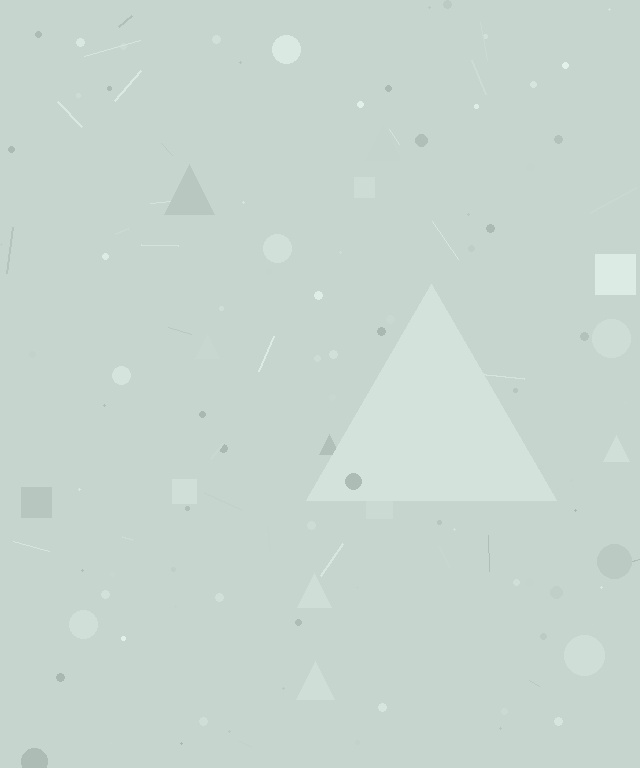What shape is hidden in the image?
A triangle is hidden in the image.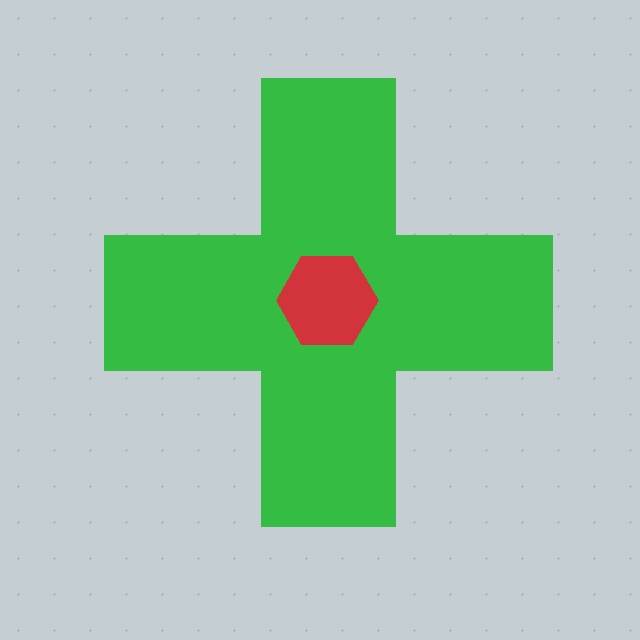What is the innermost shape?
The red hexagon.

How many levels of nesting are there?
2.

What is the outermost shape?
The green cross.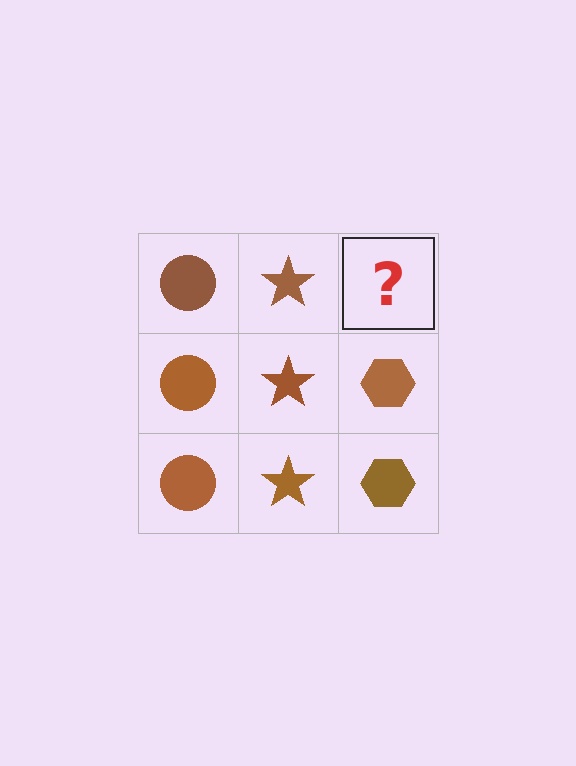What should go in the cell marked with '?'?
The missing cell should contain a brown hexagon.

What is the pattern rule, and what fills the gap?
The rule is that each column has a consistent shape. The gap should be filled with a brown hexagon.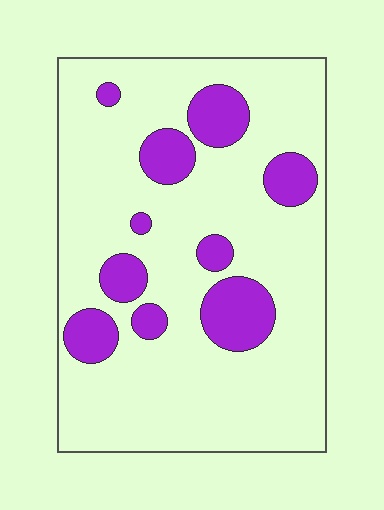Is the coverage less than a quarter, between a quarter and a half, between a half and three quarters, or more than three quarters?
Less than a quarter.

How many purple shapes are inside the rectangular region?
10.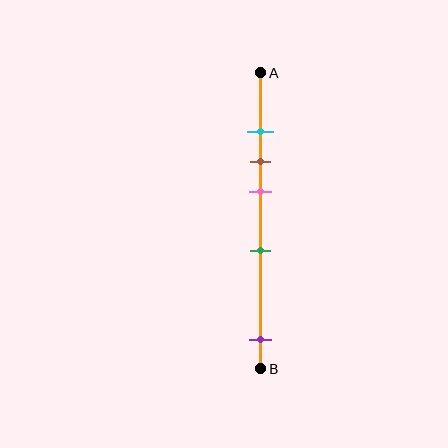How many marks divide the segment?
There are 5 marks dividing the segment.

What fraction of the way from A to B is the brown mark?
The brown mark is approximately 30% (0.3) of the way from A to B.